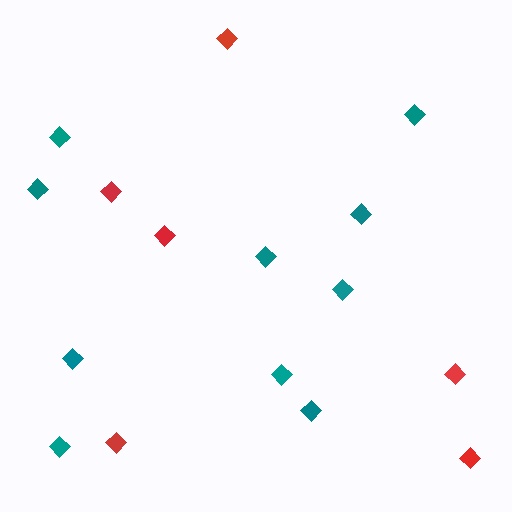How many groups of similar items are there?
There are 2 groups: one group of red diamonds (6) and one group of teal diamonds (10).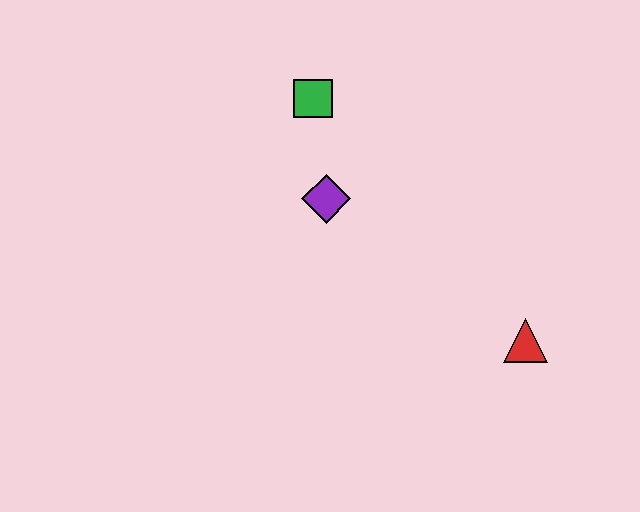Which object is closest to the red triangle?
The purple diamond is closest to the red triangle.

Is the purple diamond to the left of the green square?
No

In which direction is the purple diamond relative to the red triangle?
The purple diamond is to the left of the red triangle.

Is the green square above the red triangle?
Yes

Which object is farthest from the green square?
The red triangle is farthest from the green square.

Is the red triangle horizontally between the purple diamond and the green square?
No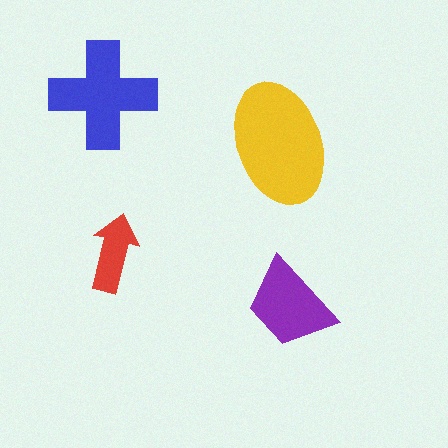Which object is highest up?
The blue cross is topmost.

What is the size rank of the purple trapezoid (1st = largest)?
3rd.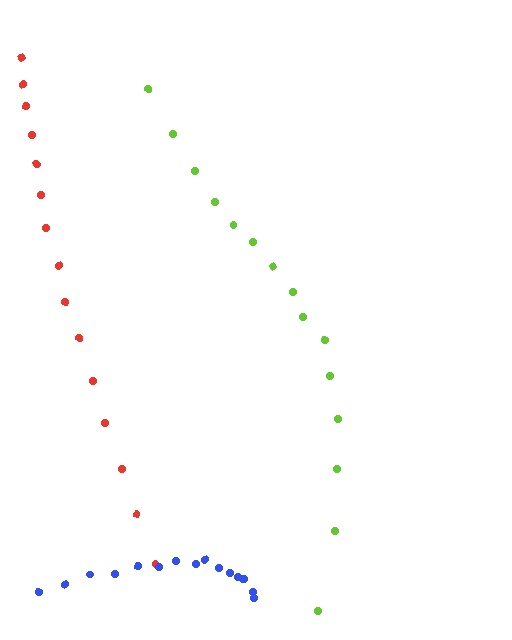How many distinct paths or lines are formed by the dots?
There are 3 distinct paths.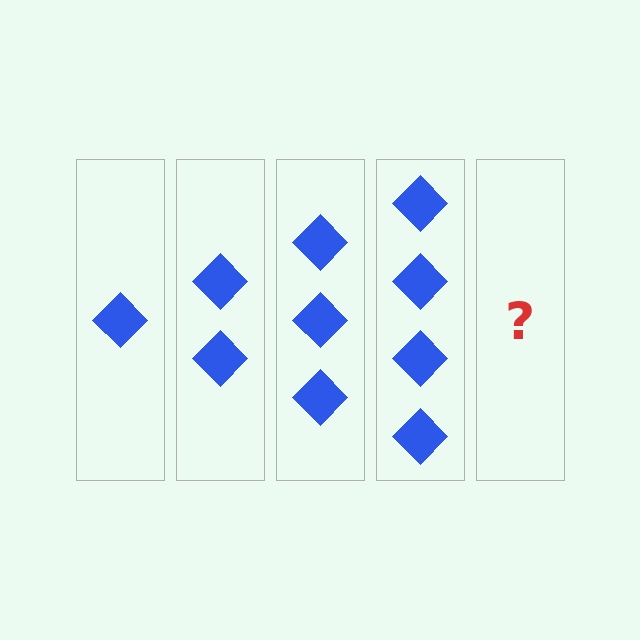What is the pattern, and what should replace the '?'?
The pattern is that each step adds one more diamond. The '?' should be 5 diamonds.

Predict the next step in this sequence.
The next step is 5 diamonds.